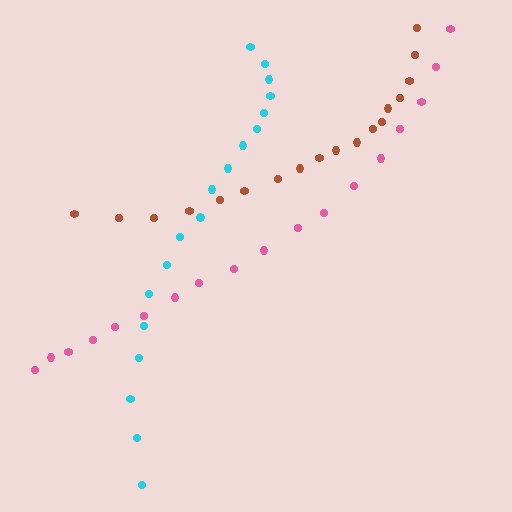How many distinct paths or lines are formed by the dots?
There are 3 distinct paths.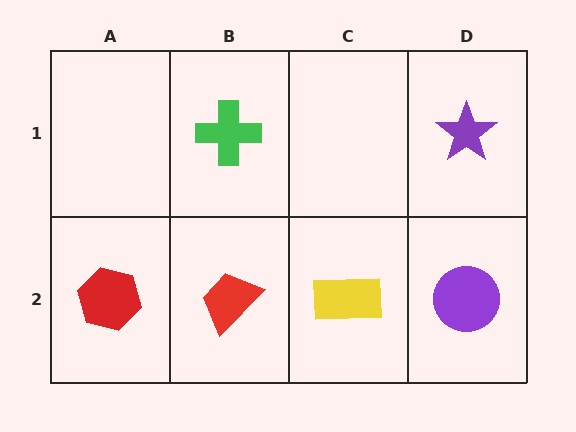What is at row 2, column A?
A red hexagon.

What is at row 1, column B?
A green cross.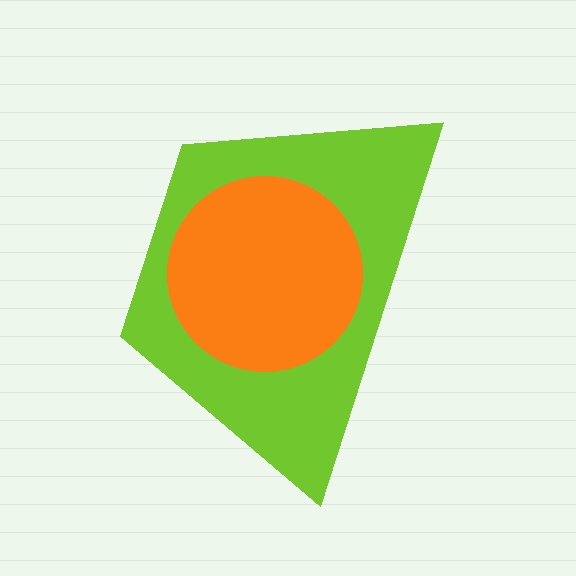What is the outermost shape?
The lime trapezoid.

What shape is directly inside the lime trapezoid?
The orange circle.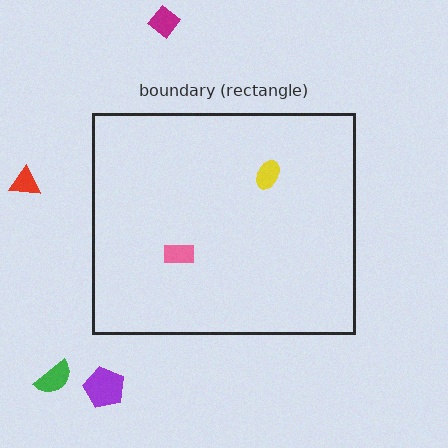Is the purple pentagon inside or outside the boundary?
Outside.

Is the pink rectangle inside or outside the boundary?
Inside.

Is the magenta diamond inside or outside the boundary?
Outside.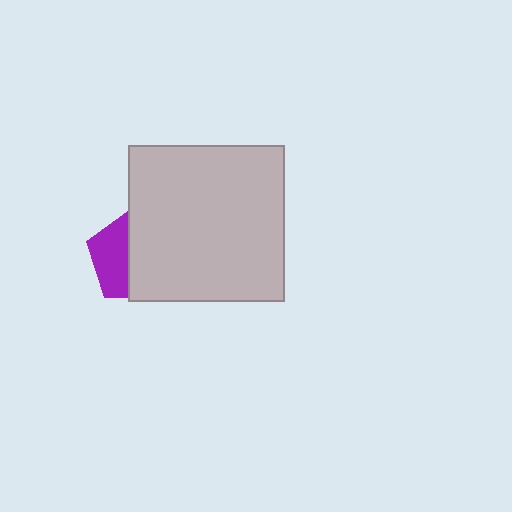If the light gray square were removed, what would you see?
You would see the complete purple pentagon.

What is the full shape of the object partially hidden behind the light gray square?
The partially hidden object is a purple pentagon.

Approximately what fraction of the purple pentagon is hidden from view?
Roughly 60% of the purple pentagon is hidden behind the light gray square.